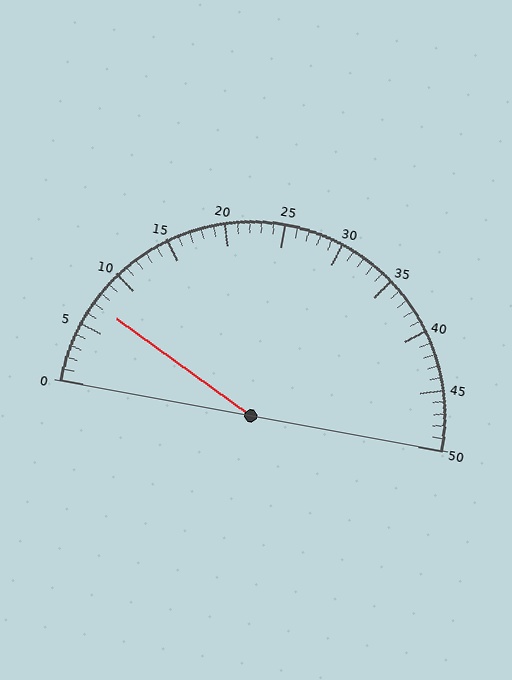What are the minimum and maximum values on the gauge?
The gauge ranges from 0 to 50.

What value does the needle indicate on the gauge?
The needle indicates approximately 7.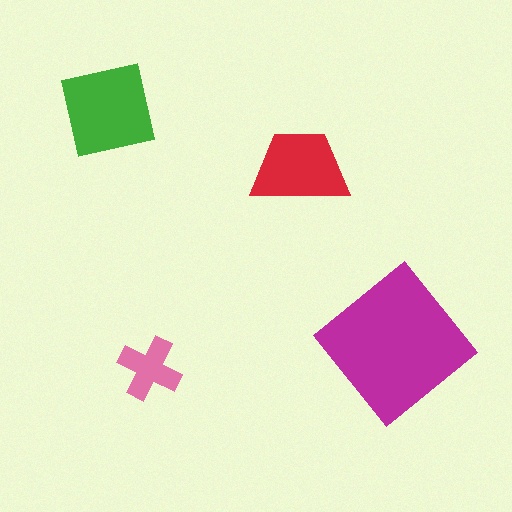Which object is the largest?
The magenta diamond.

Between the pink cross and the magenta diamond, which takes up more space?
The magenta diamond.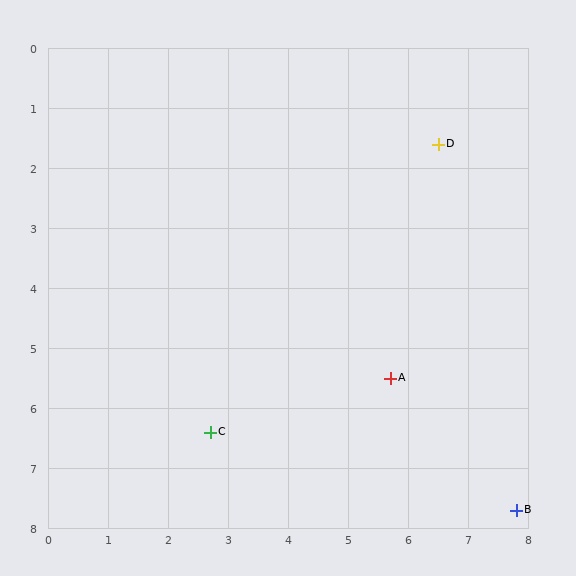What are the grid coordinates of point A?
Point A is at approximately (5.7, 5.5).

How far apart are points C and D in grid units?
Points C and D are about 6.1 grid units apart.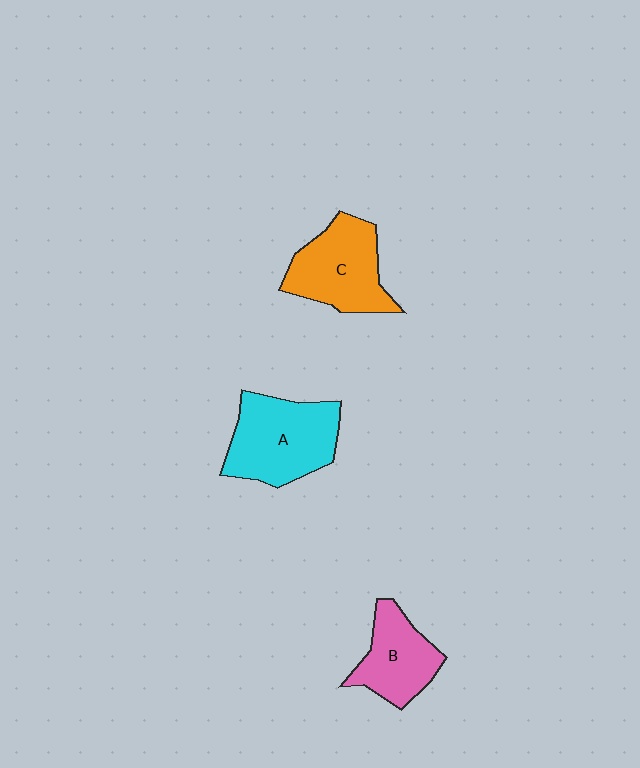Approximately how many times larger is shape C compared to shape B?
Approximately 1.3 times.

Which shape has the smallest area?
Shape B (pink).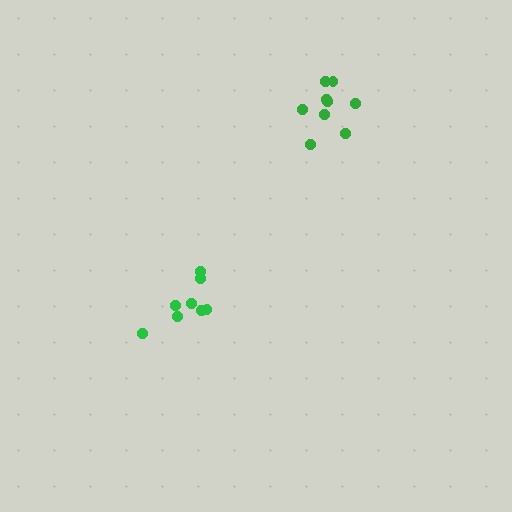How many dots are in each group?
Group 1: 8 dots, Group 2: 9 dots (17 total).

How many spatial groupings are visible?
There are 2 spatial groupings.